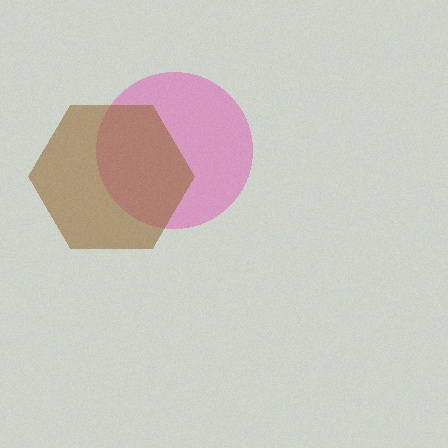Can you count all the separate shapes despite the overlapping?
Yes, there are 2 separate shapes.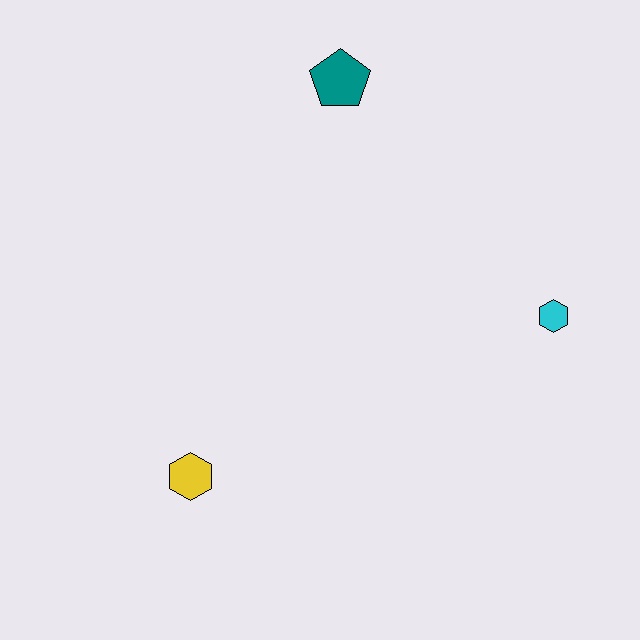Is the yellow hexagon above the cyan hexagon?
No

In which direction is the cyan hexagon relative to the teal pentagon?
The cyan hexagon is below the teal pentagon.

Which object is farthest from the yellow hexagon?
The teal pentagon is farthest from the yellow hexagon.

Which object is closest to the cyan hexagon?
The teal pentagon is closest to the cyan hexagon.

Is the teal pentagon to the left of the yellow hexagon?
No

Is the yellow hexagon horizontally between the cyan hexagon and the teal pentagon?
No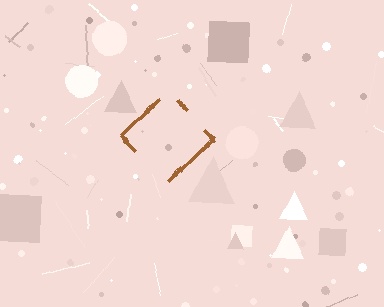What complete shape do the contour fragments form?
The contour fragments form a diamond.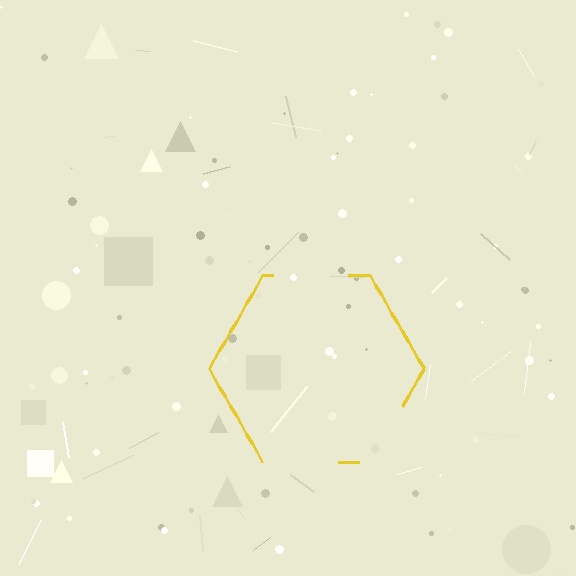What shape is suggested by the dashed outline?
The dashed outline suggests a hexagon.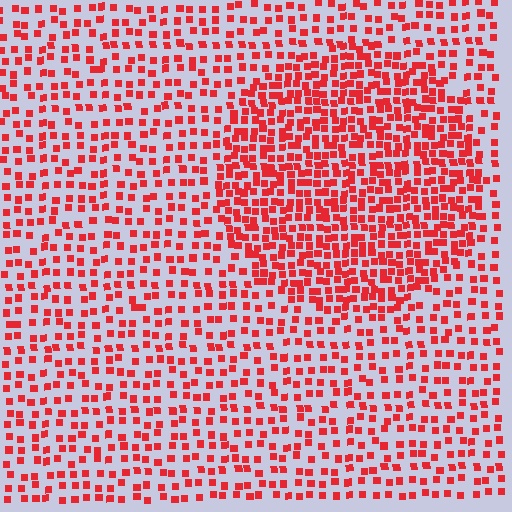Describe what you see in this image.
The image contains small red elements arranged at two different densities. A circle-shaped region is visible where the elements are more densely packed than the surrounding area.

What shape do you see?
I see a circle.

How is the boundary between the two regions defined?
The boundary is defined by a change in element density (approximately 2.0x ratio). All elements are the same color, size, and shape.